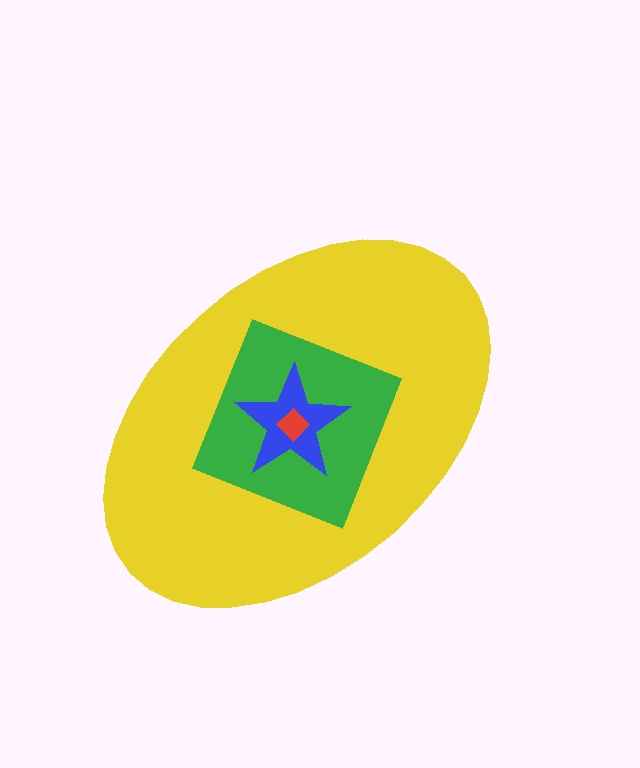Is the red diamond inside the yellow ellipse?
Yes.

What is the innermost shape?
The red diamond.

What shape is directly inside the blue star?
The red diamond.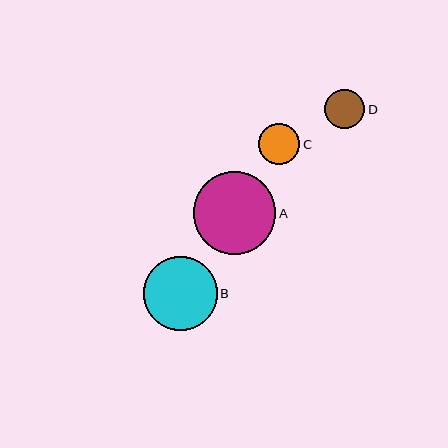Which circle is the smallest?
Circle D is the smallest with a size of approximately 40 pixels.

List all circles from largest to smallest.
From largest to smallest: A, B, C, D.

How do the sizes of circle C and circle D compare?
Circle C and circle D are approximately the same size.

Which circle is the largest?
Circle A is the largest with a size of approximately 83 pixels.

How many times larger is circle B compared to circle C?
Circle B is approximately 1.8 times the size of circle C.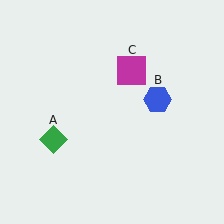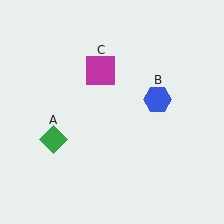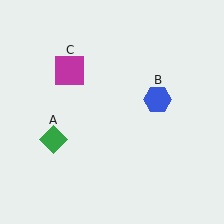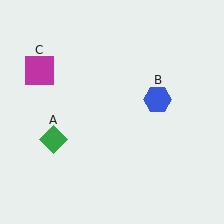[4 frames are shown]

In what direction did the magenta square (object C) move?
The magenta square (object C) moved left.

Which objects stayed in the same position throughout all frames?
Green diamond (object A) and blue hexagon (object B) remained stationary.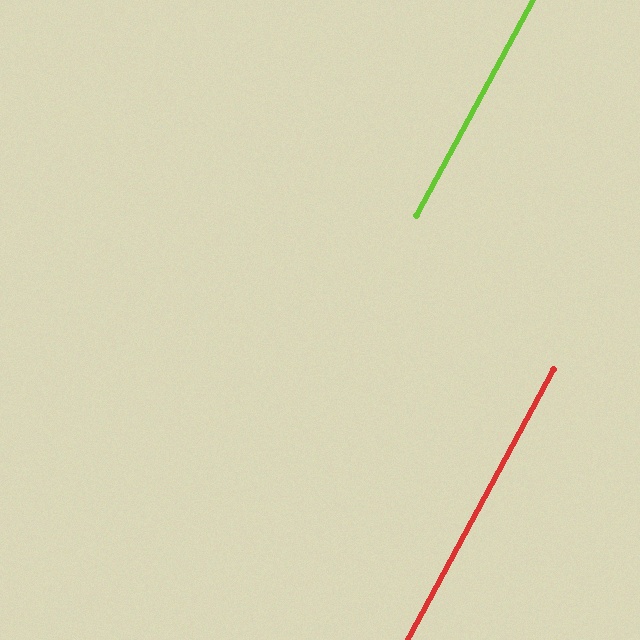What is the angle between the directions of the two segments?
Approximately 0 degrees.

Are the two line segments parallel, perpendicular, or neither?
Parallel — their directions differ by only 0.1°.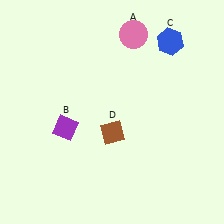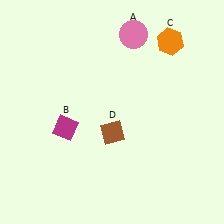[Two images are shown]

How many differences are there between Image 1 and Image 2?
There are 2 differences between the two images.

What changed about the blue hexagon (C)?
In Image 1, C is blue. In Image 2, it changed to orange.